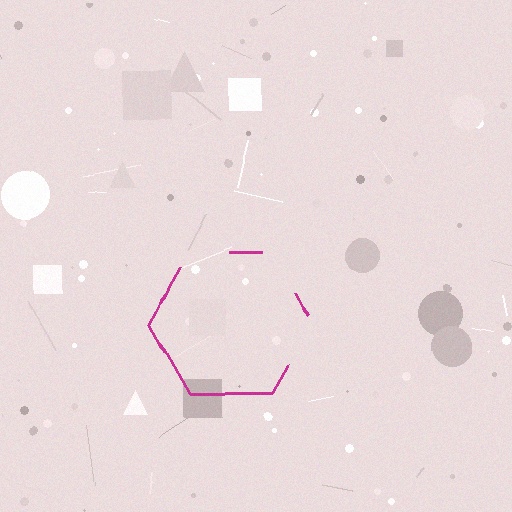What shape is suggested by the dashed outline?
The dashed outline suggests a hexagon.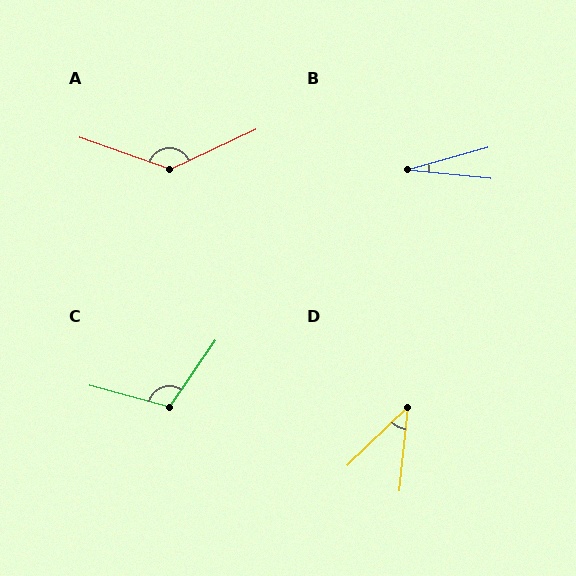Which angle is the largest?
A, at approximately 136 degrees.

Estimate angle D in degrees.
Approximately 40 degrees.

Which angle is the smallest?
B, at approximately 21 degrees.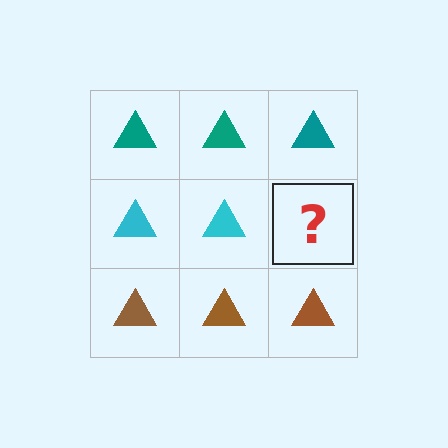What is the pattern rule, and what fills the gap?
The rule is that each row has a consistent color. The gap should be filled with a cyan triangle.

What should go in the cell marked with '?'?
The missing cell should contain a cyan triangle.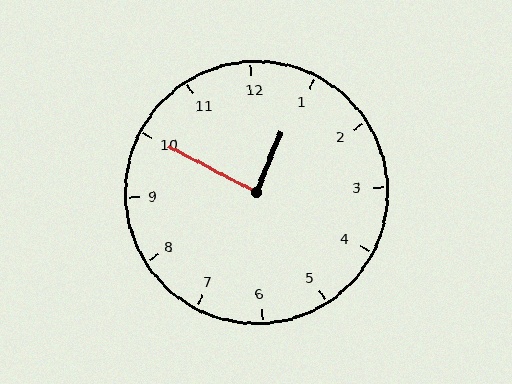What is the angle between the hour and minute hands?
Approximately 85 degrees.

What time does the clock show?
12:50.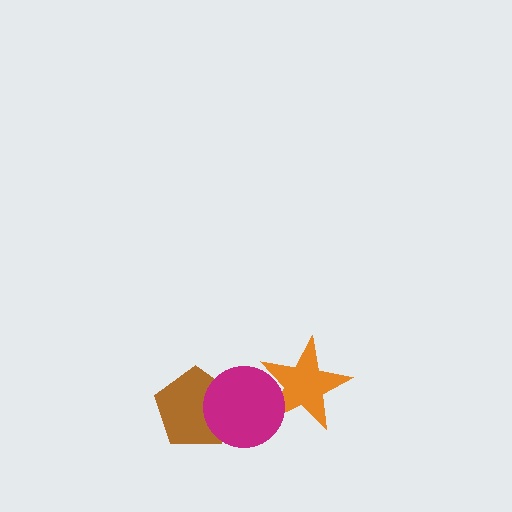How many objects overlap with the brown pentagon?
1 object overlaps with the brown pentagon.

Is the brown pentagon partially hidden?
Yes, it is partially covered by another shape.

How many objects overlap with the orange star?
1 object overlaps with the orange star.